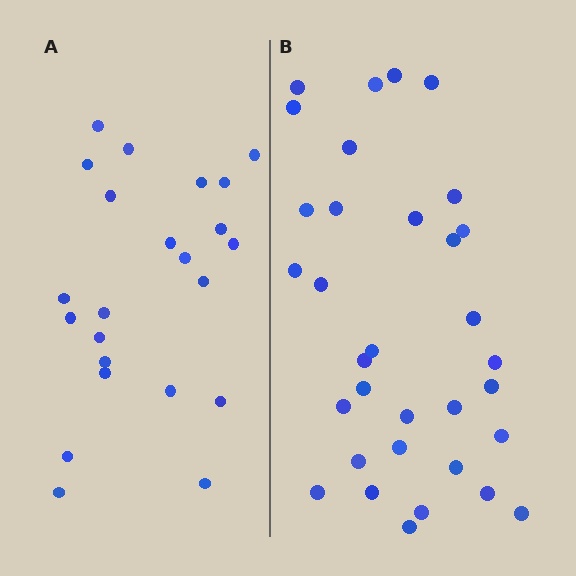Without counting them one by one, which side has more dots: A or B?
Region B (the right region) has more dots.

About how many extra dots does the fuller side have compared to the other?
Region B has roughly 10 or so more dots than region A.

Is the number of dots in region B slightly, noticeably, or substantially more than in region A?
Region B has noticeably more, but not dramatically so. The ratio is roughly 1.4 to 1.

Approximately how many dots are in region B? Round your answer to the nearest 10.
About 30 dots. (The exact count is 33, which rounds to 30.)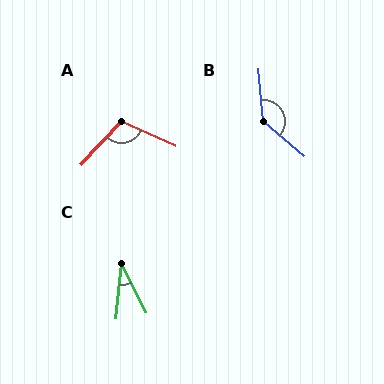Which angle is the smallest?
C, at approximately 32 degrees.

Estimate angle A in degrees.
Approximately 109 degrees.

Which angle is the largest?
B, at approximately 136 degrees.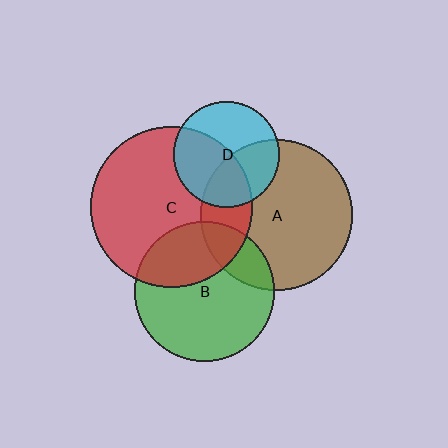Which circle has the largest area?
Circle C (red).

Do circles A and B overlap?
Yes.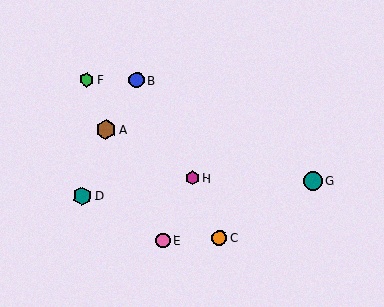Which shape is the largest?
The brown hexagon (labeled A) is the largest.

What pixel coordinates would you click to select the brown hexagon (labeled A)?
Click at (106, 130) to select the brown hexagon A.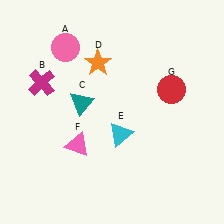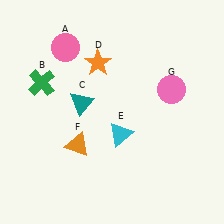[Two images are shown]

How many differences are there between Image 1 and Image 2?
There are 3 differences between the two images.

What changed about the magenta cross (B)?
In Image 1, B is magenta. In Image 2, it changed to green.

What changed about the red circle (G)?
In Image 1, G is red. In Image 2, it changed to pink.